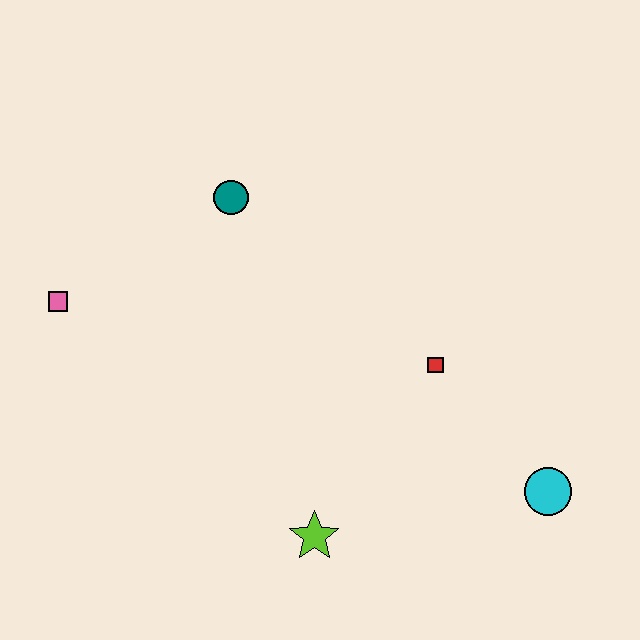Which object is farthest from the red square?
The pink square is farthest from the red square.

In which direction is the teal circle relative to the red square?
The teal circle is to the left of the red square.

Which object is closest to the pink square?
The teal circle is closest to the pink square.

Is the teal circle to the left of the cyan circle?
Yes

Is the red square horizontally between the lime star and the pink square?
No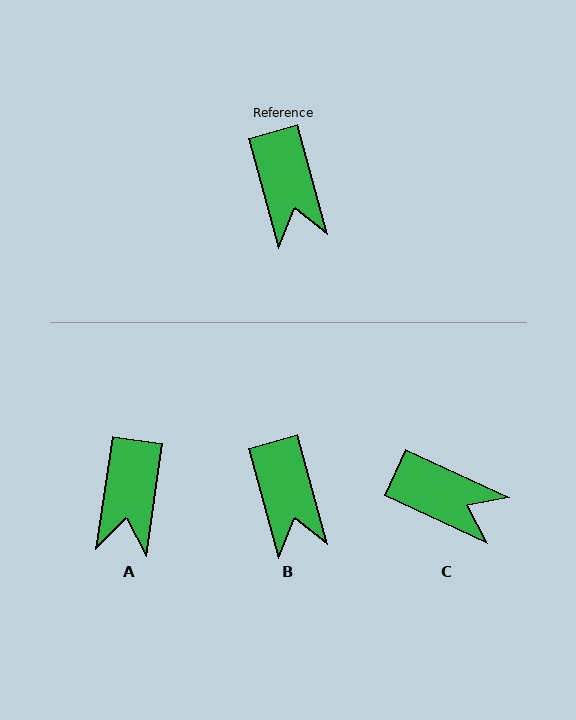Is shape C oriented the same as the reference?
No, it is off by about 50 degrees.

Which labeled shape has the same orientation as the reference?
B.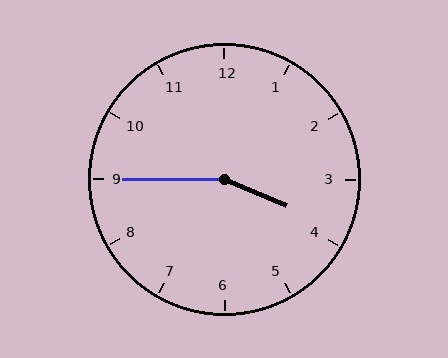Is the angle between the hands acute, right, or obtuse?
It is obtuse.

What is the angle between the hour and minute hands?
Approximately 158 degrees.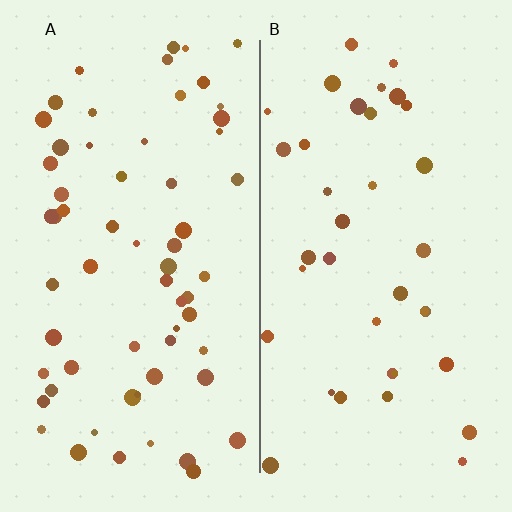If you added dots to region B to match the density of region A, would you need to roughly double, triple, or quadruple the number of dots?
Approximately double.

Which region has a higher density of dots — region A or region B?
A (the left).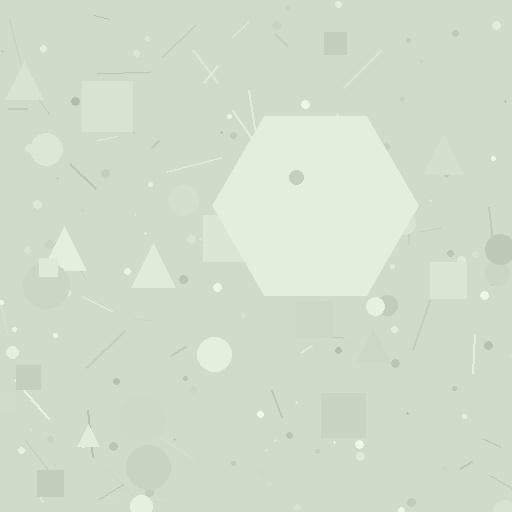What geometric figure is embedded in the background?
A hexagon is embedded in the background.